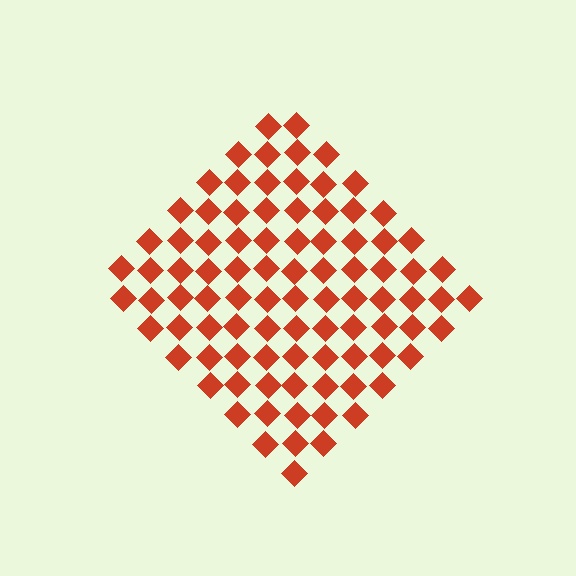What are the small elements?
The small elements are diamonds.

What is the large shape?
The large shape is a diamond.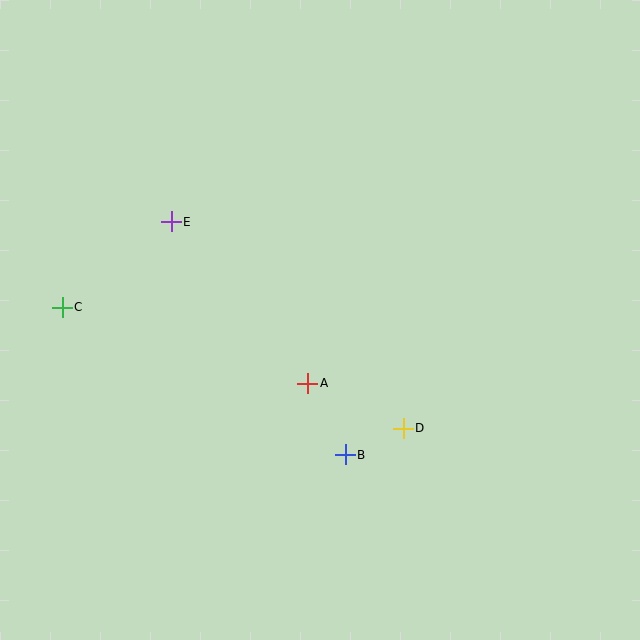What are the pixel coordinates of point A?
Point A is at (308, 383).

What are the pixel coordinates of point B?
Point B is at (345, 455).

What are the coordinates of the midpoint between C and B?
The midpoint between C and B is at (204, 381).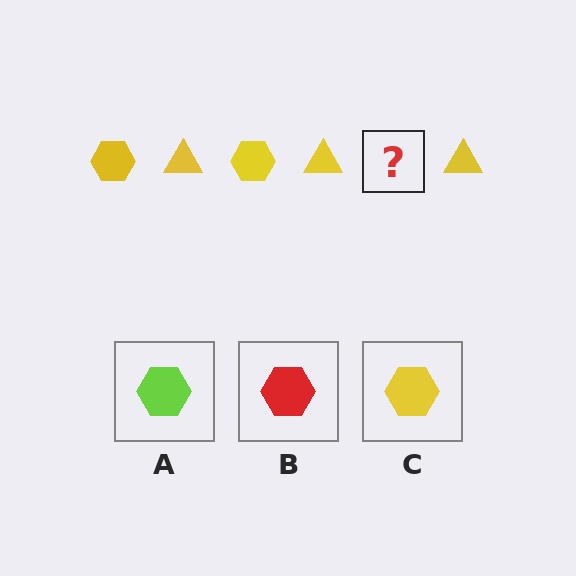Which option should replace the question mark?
Option C.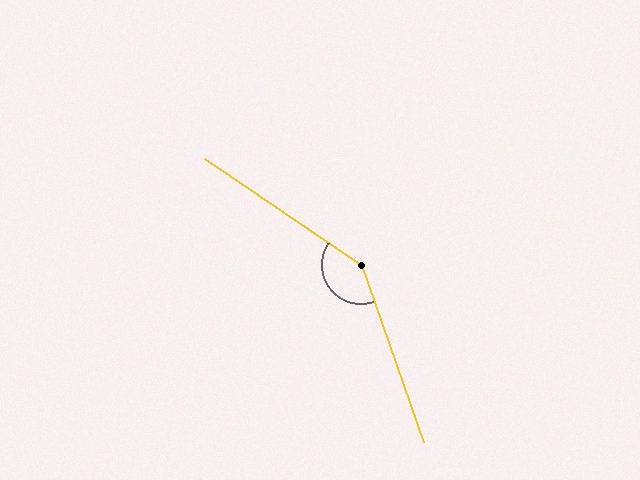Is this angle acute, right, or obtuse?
It is obtuse.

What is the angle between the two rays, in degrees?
Approximately 143 degrees.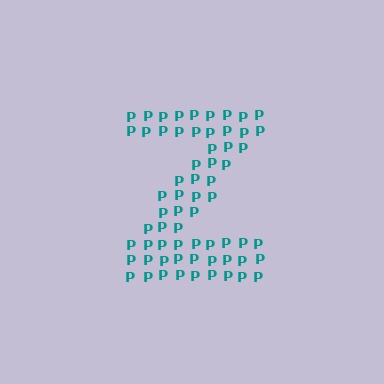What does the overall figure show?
The overall figure shows the letter Z.